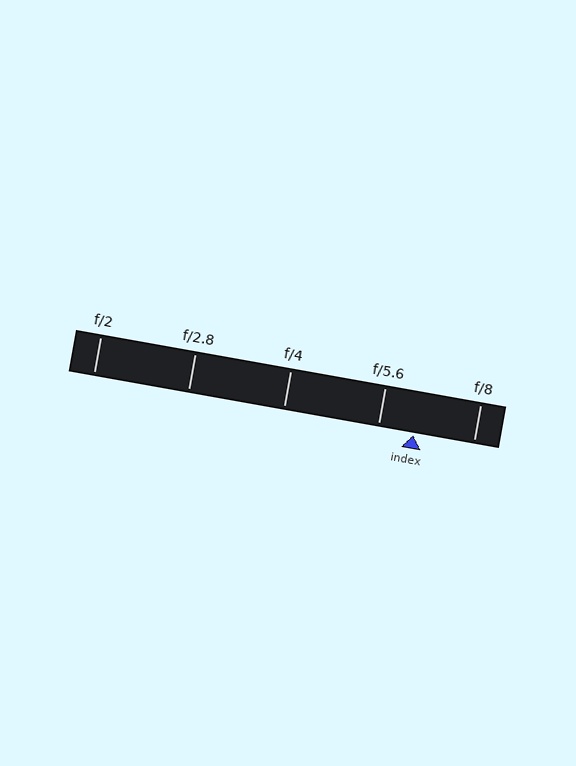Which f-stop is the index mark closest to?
The index mark is closest to f/5.6.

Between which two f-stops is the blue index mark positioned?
The index mark is between f/5.6 and f/8.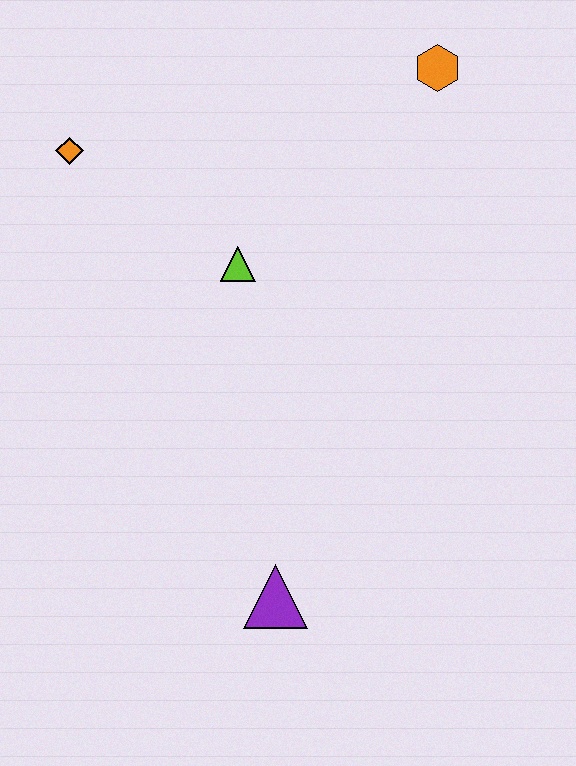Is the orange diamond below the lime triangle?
No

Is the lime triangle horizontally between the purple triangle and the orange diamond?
Yes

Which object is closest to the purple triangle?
The lime triangle is closest to the purple triangle.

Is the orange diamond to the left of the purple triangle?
Yes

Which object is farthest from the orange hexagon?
The purple triangle is farthest from the orange hexagon.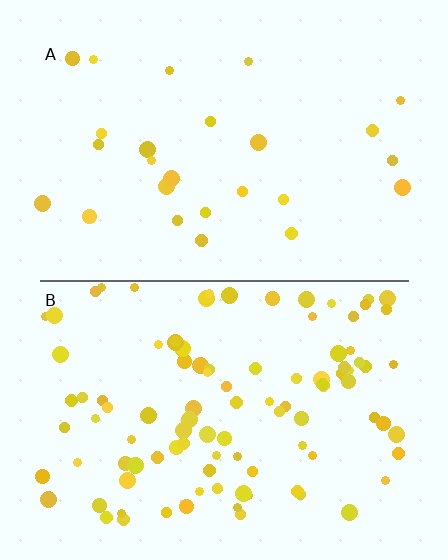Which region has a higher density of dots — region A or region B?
B (the bottom).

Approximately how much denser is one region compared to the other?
Approximately 3.9× — region B over region A.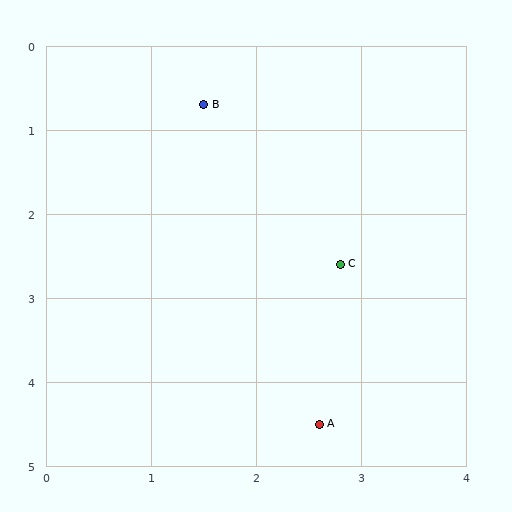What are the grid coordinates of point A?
Point A is at approximately (2.6, 4.5).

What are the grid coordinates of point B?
Point B is at approximately (1.5, 0.7).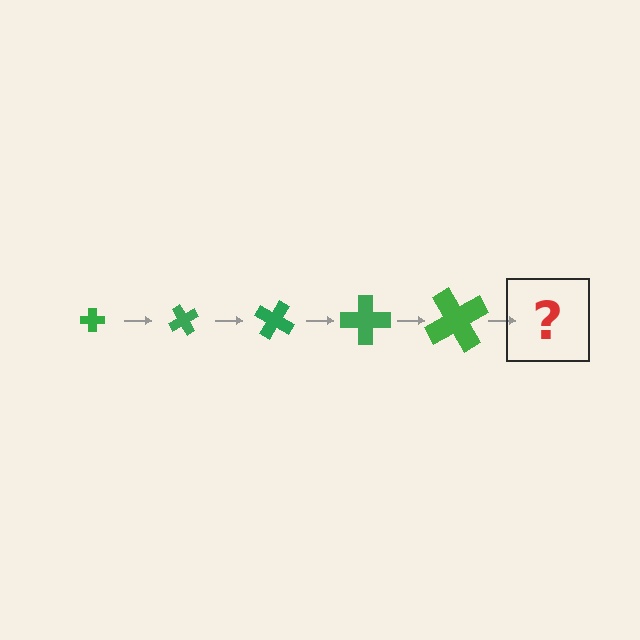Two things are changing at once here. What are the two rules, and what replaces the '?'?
The two rules are that the cross grows larger each step and it rotates 60 degrees each step. The '?' should be a cross, larger than the previous one and rotated 300 degrees from the start.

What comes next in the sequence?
The next element should be a cross, larger than the previous one and rotated 300 degrees from the start.